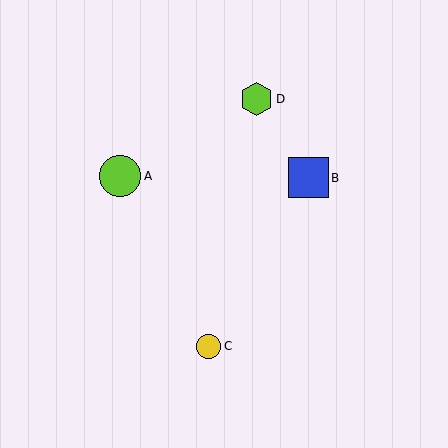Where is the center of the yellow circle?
The center of the yellow circle is at (208, 346).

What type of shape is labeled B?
Shape B is a blue square.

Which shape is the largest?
The lime circle (labeled A) is the largest.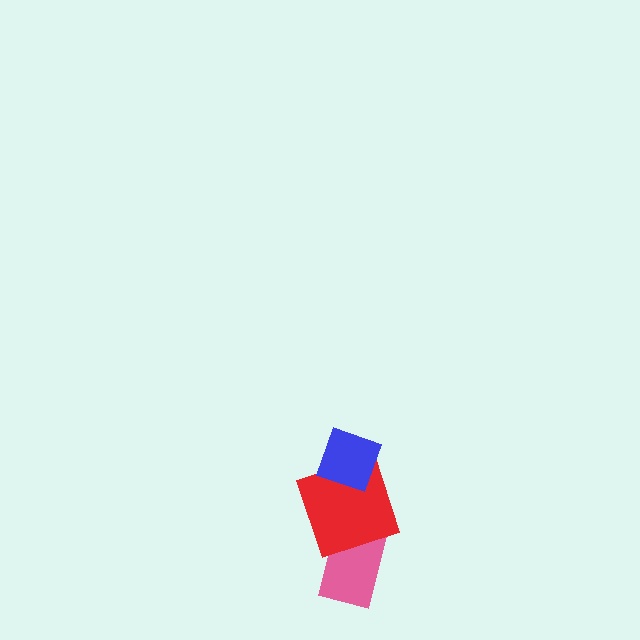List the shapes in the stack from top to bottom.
From top to bottom: the blue diamond, the red square, the pink rectangle.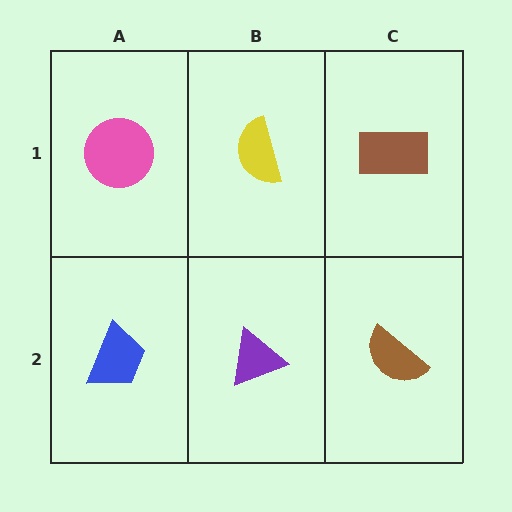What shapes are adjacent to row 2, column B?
A yellow semicircle (row 1, column B), a blue trapezoid (row 2, column A), a brown semicircle (row 2, column C).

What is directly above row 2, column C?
A brown rectangle.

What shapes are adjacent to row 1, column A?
A blue trapezoid (row 2, column A), a yellow semicircle (row 1, column B).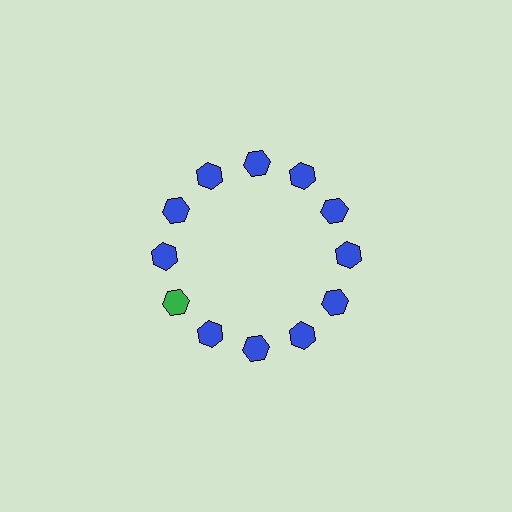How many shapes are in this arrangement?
There are 12 shapes arranged in a ring pattern.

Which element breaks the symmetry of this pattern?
The green hexagon at roughly the 8 o'clock position breaks the symmetry. All other shapes are blue hexagons.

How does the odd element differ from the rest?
It has a different color: green instead of blue.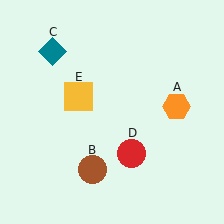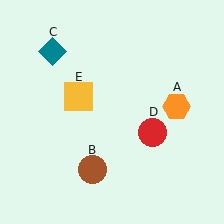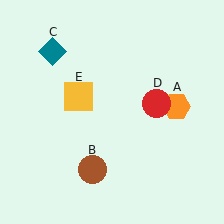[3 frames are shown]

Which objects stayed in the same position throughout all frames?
Orange hexagon (object A) and brown circle (object B) and teal diamond (object C) and yellow square (object E) remained stationary.